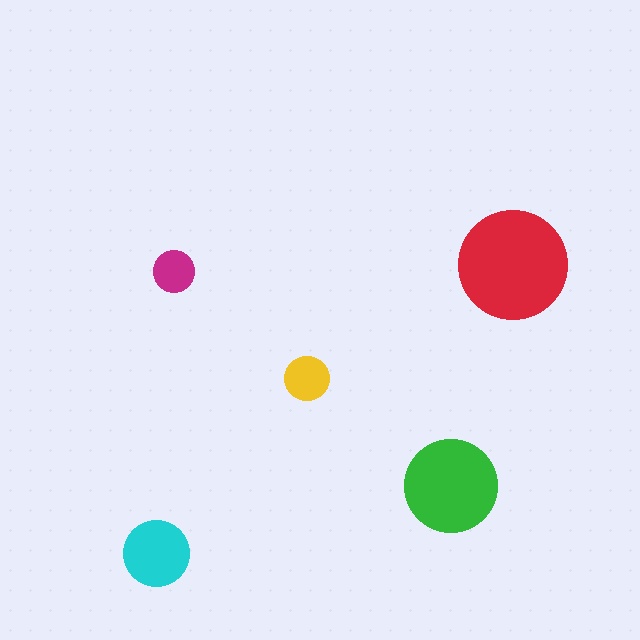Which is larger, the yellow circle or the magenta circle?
The yellow one.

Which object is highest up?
The red circle is topmost.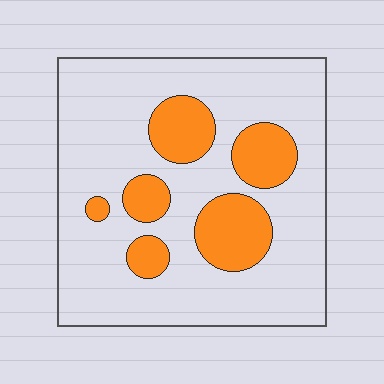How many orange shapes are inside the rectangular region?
6.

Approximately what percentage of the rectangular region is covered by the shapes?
Approximately 20%.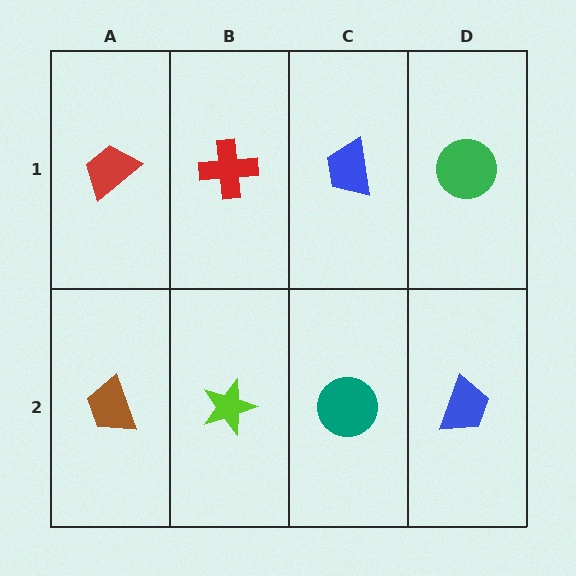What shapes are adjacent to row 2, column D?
A green circle (row 1, column D), a teal circle (row 2, column C).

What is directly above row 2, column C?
A blue trapezoid.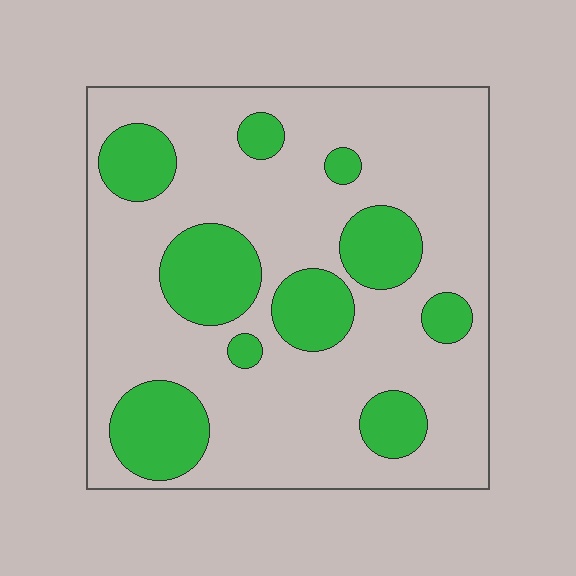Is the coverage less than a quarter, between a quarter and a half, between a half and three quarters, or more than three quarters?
Between a quarter and a half.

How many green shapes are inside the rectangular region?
10.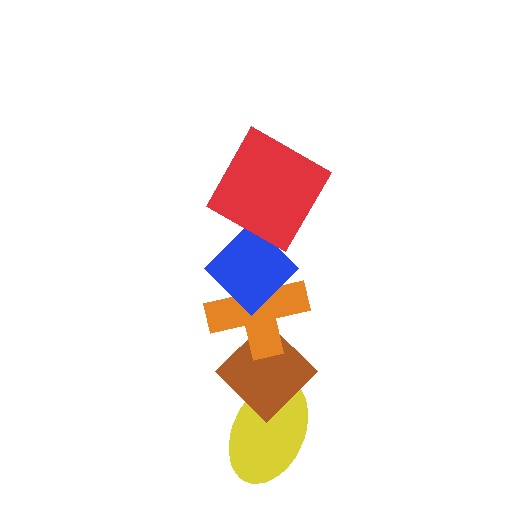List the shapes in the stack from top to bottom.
From top to bottom: the red square, the blue diamond, the orange cross, the brown diamond, the yellow ellipse.